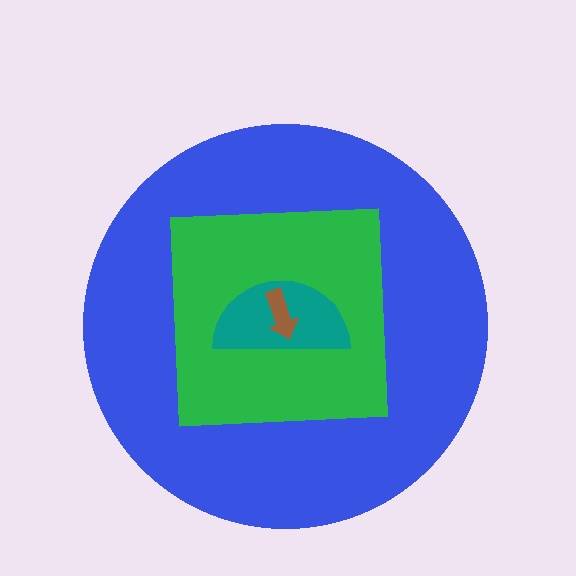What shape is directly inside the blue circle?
The green square.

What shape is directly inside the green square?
The teal semicircle.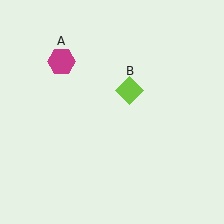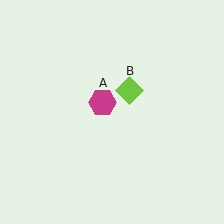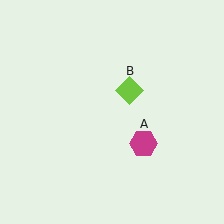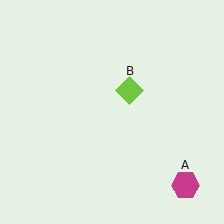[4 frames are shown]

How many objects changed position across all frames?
1 object changed position: magenta hexagon (object A).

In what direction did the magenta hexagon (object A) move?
The magenta hexagon (object A) moved down and to the right.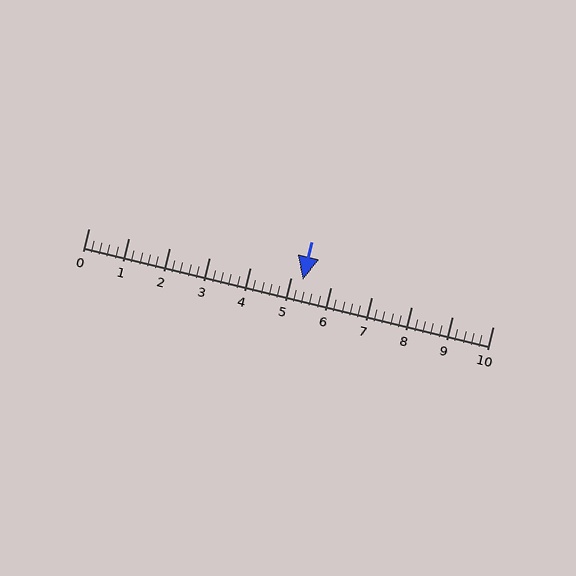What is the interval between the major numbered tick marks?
The major tick marks are spaced 1 units apart.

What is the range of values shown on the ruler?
The ruler shows values from 0 to 10.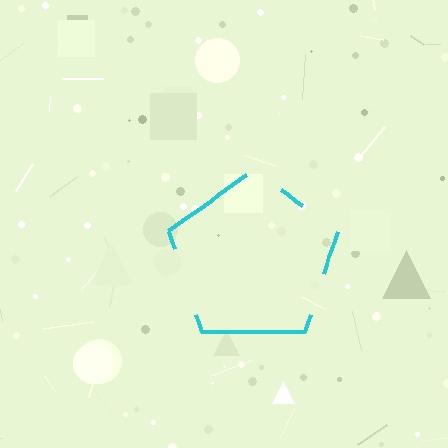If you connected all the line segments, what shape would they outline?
They would outline a pentagon.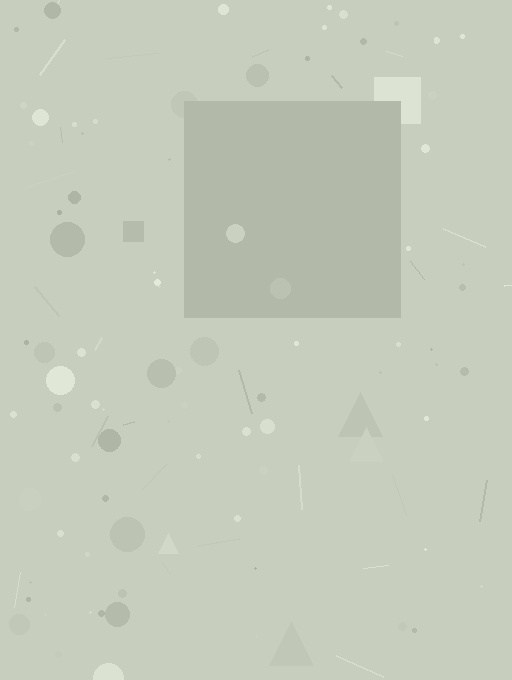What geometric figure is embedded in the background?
A square is embedded in the background.